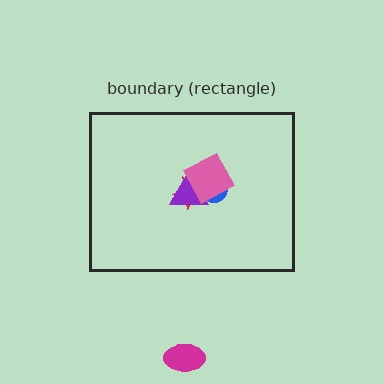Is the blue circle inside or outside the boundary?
Inside.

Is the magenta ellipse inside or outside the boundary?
Outside.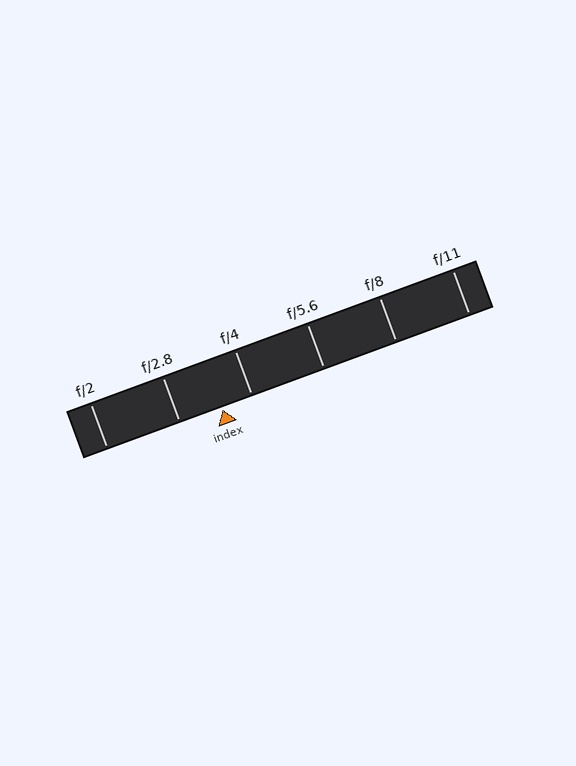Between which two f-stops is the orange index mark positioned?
The index mark is between f/2.8 and f/4.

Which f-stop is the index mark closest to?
The index mark is closest to f/4.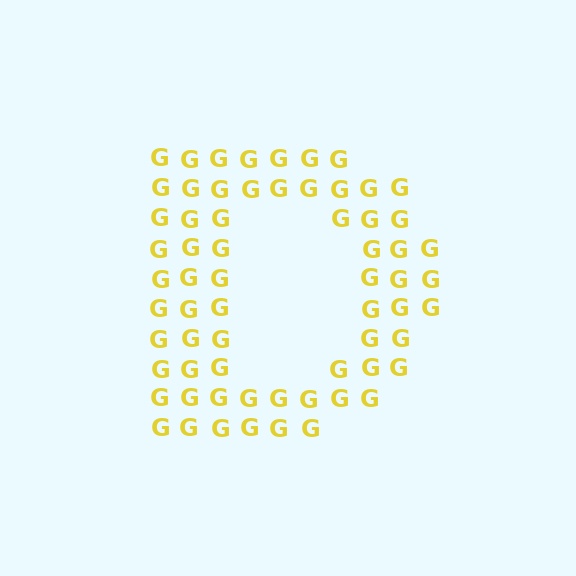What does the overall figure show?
The overall figure shows the letter D.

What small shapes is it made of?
It is made of small letter G's.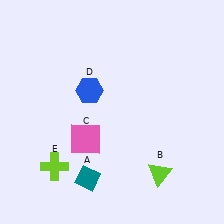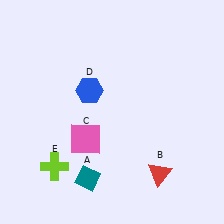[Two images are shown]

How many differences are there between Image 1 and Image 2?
There is 1 difference between the two images.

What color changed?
The triangle (B) changed from lime in Image 1 to red in Image 2.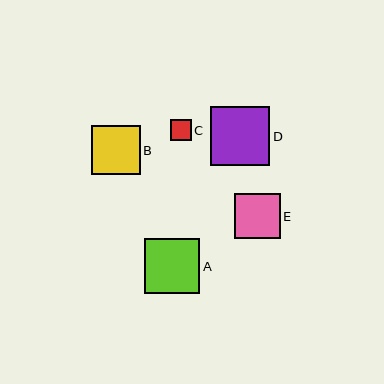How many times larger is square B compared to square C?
Square B is approximately 2.4 times the size of square C.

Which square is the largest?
Square D is the largest with a size of approximately 59 pixels.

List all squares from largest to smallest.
From largest to smallest: D, A, B, E, C.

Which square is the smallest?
Square C is the smallest with a size of approximately 21 pixels.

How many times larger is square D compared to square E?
Square D is approximately 1.3 times the size of square E.